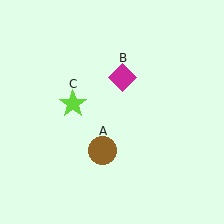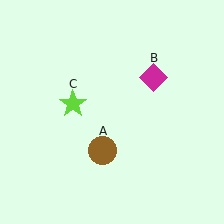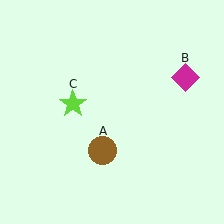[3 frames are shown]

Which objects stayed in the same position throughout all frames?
Brown circle (object A) and lime star (object C) remained stationary.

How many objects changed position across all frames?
1 object changed position: magenta diamond (object B).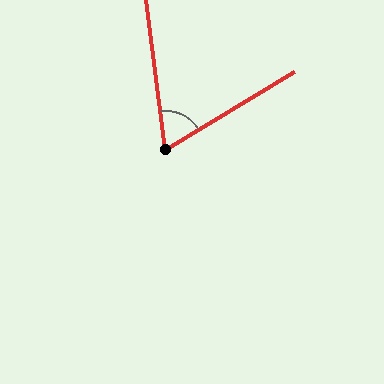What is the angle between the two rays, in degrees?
Approximately 66 degrees.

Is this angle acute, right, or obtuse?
It is acute.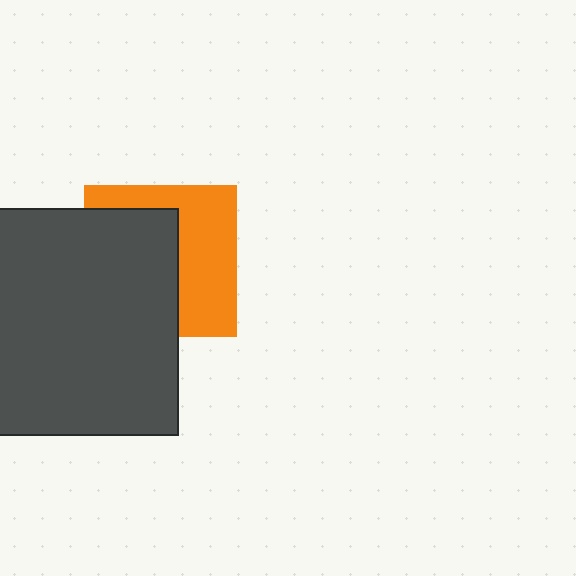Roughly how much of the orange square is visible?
About half of it is visible (roughly 47%).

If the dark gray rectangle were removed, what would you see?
You would see the complete orange square.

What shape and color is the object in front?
The object in front is a dark gray rectangle.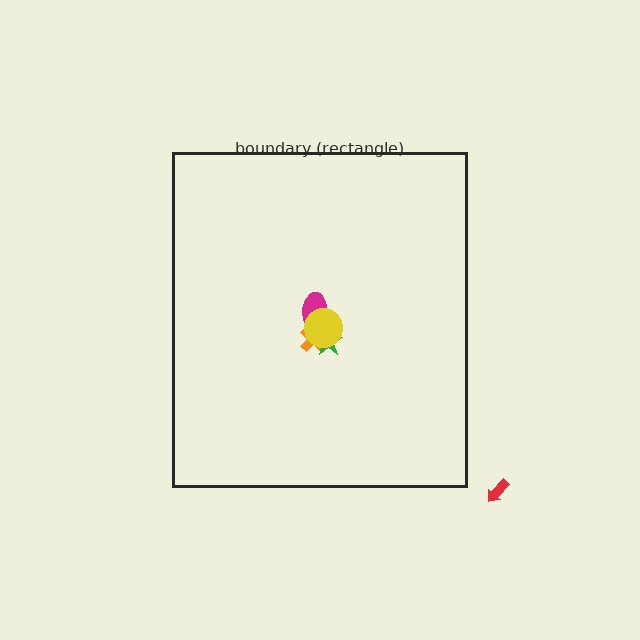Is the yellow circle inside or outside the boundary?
Inside.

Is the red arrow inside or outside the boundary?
Outside.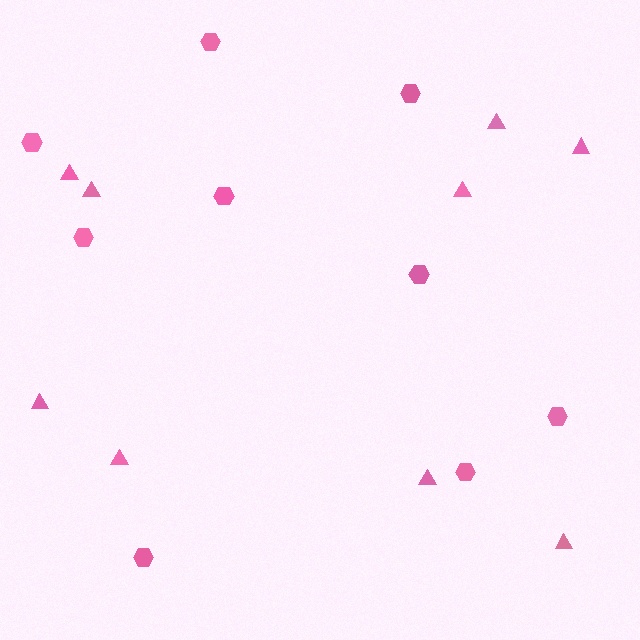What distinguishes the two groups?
There are 2 groups: one group of triangles (9) and one group of hexagons (9).